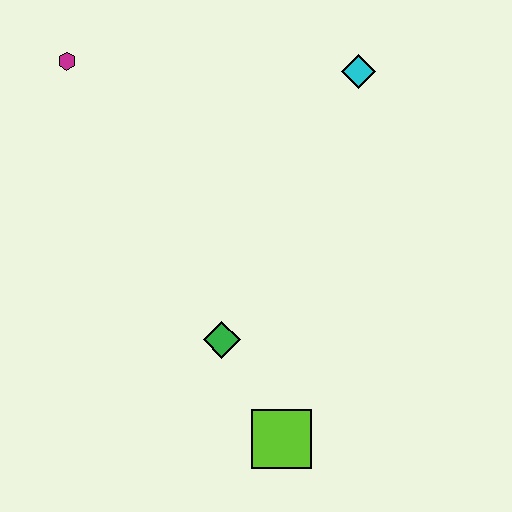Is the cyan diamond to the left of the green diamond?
No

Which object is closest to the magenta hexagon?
The cyan diamond is closest to the magenta hexagon.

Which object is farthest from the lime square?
The magenta hexagon is farthest from the lime square.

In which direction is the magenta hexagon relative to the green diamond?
The magenta hexagon is above the green diamond.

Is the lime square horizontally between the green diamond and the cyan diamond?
Yes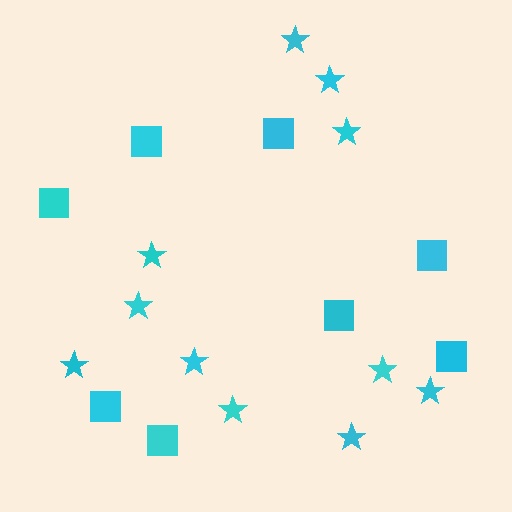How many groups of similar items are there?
There are 2 groups: one group of stars (11) and one group of squares (8).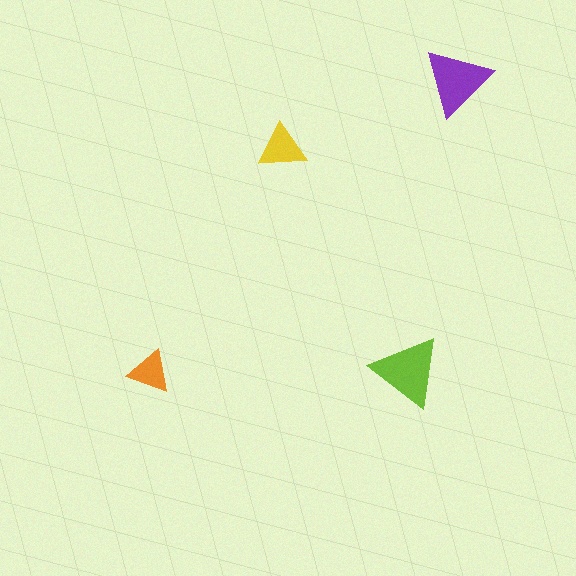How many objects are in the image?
There are 4 objects in the image.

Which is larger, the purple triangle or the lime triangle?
The lime one.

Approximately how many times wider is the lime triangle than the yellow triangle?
About 1.5 times wider.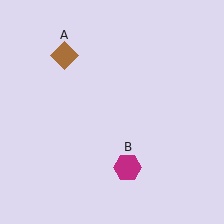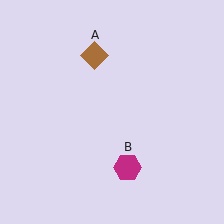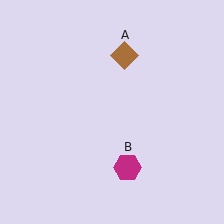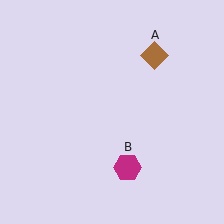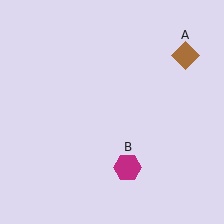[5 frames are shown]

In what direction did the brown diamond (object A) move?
The brown diamond (object A) moved right.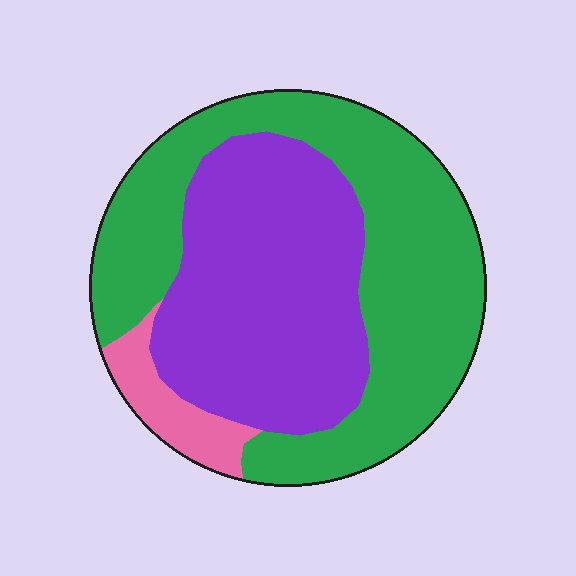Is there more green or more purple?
Green.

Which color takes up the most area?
Green, at roughly 50%.